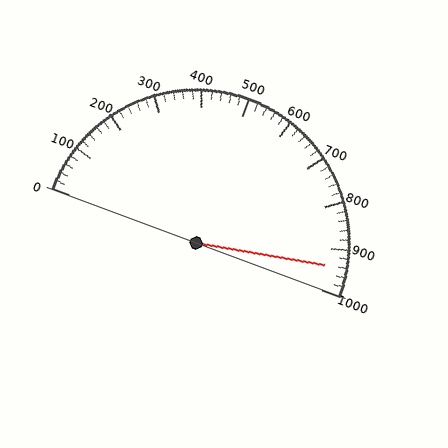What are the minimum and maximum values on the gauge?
The gauge ranges from 0 to 1000.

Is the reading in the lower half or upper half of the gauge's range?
The reading is in the upper half of the range (0 to 1000).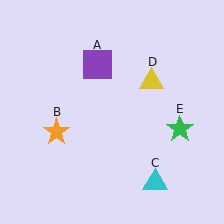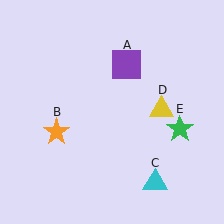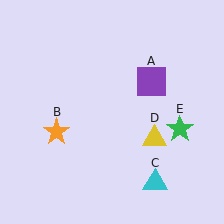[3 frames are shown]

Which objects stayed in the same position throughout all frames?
Orange star (object B) and cyan triangle (object C) and green star (object E) remained stationary.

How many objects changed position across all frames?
2 objects changed position: purple square (object A), yellow triangle (object D).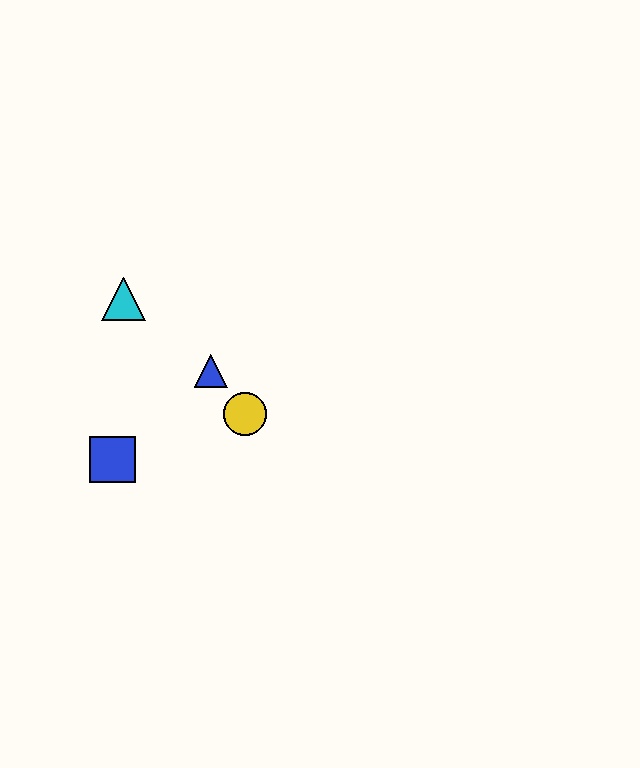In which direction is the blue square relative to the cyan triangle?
The blue square is below the cyan triangle.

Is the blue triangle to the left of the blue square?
No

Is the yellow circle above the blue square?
Yes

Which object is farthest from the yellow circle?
The cyan triangle is farthest from the yellow circle.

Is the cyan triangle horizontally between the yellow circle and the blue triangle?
No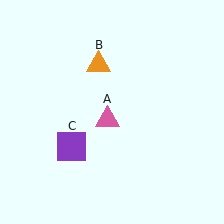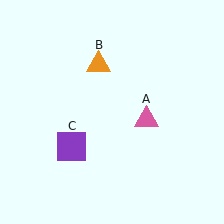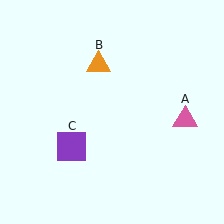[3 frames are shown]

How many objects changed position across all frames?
1 object changed position: pink triangle (object A).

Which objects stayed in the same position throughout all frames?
Orange triangle (object B) and purple square (object C) remained stationary.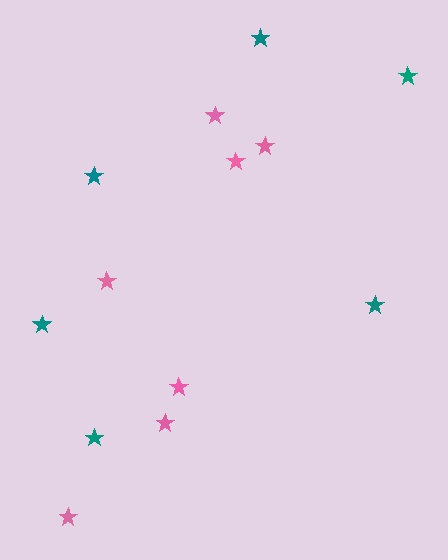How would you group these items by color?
There are 2 groups: one group of teal stars (6) and one group of pink stars (7).